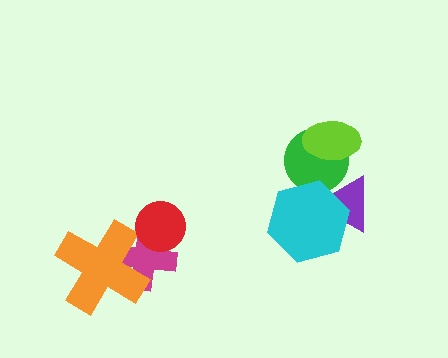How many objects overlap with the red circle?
1 object overlaps with the red circle.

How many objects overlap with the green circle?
3 objects overlap with the green circle.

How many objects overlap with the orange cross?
1 object overlaps with the orange cross.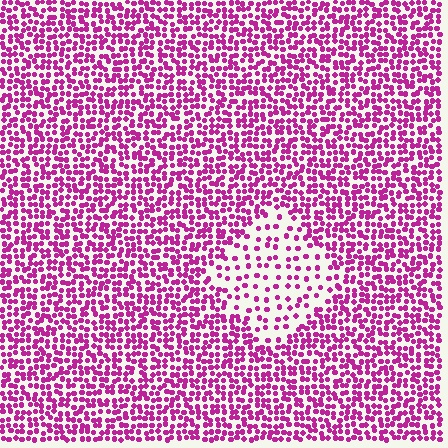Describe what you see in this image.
The image contains small magenta elements arranged at two different densities. A diamond-shaped region is visible where the elements are less densely packed than the surrounding area.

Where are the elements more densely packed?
The elements are more densely packed outside the diamond boundary.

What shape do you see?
I see a diamond.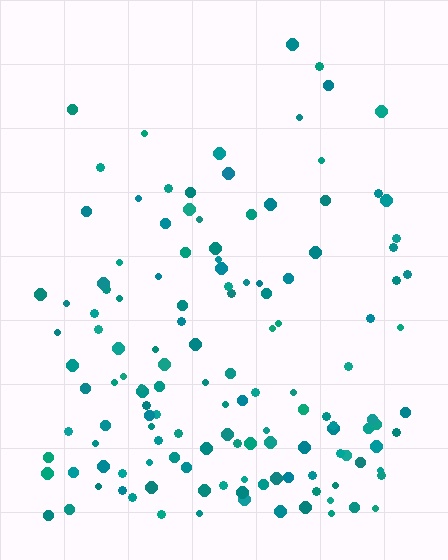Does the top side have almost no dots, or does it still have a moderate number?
Still a moderate number, just noticeably fewer than the bottom.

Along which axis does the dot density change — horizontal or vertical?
Vertical.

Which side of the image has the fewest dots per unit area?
The top.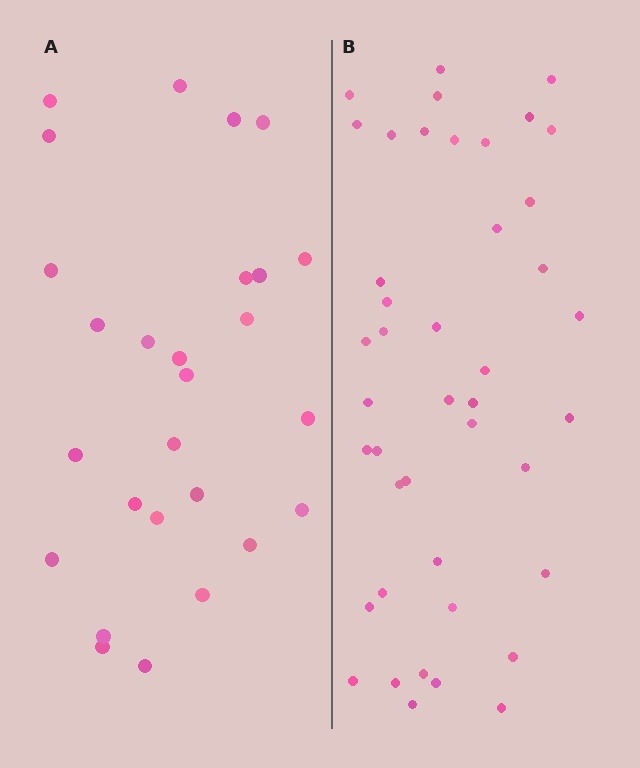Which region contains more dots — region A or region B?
Region B (the right region) has more dots.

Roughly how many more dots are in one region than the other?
Region B has approximately 15 more dots than region A.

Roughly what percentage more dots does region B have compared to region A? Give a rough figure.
About 60% more.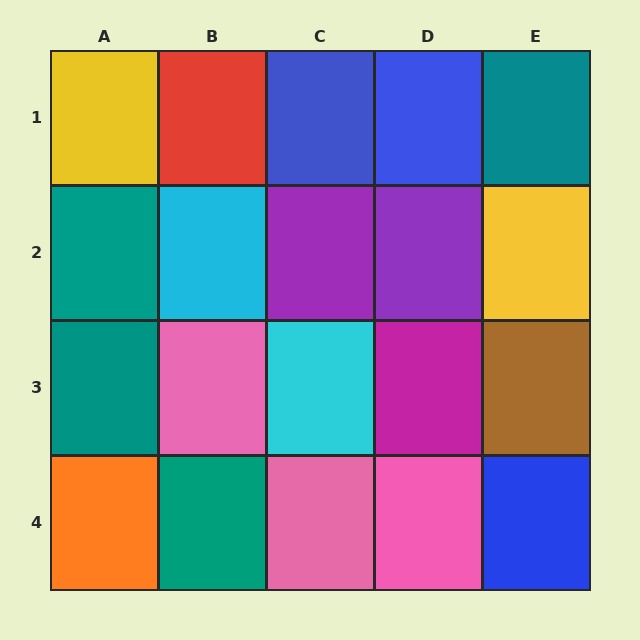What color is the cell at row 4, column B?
Teal.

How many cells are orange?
1 cell is orange.